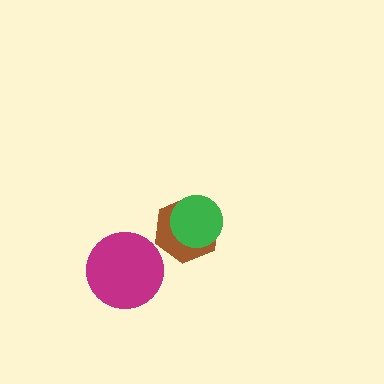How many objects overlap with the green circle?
1 object overlaps with the green circle.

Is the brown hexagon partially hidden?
Yes, it is partially covered by another shape.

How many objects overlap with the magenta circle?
0 objects overlap with the magenta circle.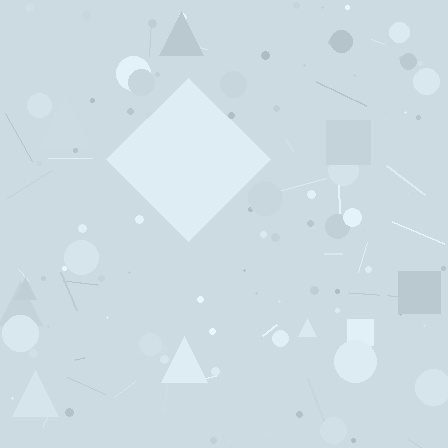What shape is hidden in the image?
A diamond is hidden in the image.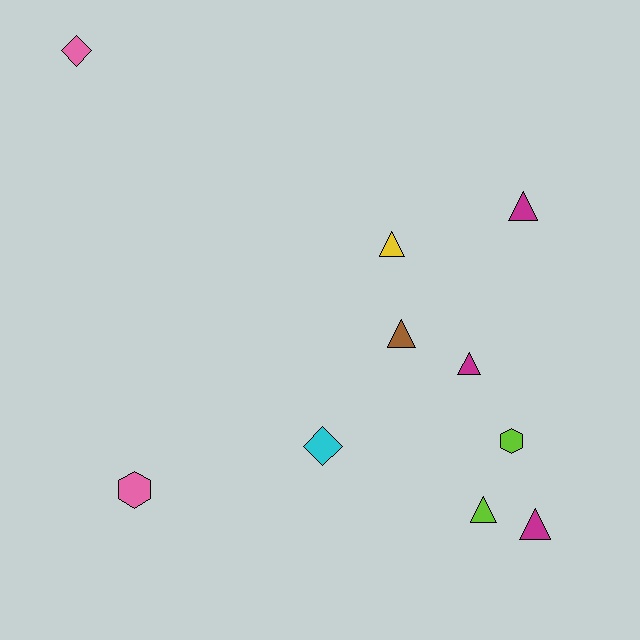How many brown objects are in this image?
There is 1 brown object.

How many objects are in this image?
There are 10 objects.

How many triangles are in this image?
There are 6 triangles.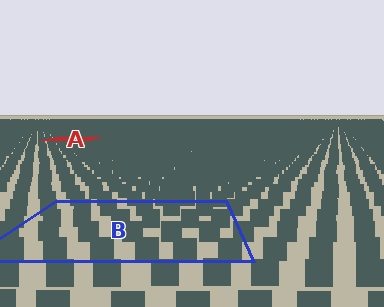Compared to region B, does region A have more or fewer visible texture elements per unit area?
Region A has more texture elements per unit area — they are packed more densely because it is farther away.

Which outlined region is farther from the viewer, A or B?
Region A is farther from the viewer — the texture elements inside it appear smaller and more densely packed.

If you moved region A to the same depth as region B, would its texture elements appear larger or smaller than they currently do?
They would appear larger. At a closer depth, the same texture elements are projected at a bigger on-screen size.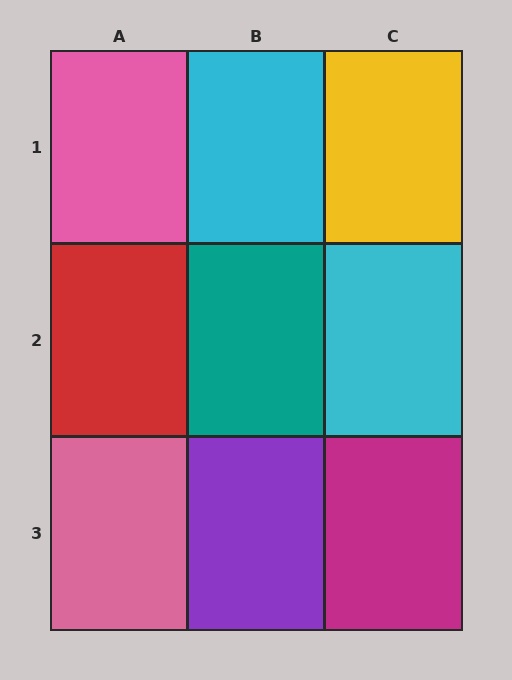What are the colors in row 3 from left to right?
Pink, purple, magenta.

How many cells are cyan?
2 cells are cyan.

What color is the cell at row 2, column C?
Cyan.